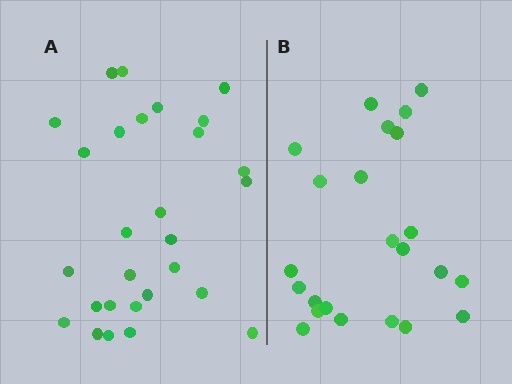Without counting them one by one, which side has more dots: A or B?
Region A (the left region) has more dots.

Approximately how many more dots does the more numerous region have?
Region A has about 5 more dots than region B.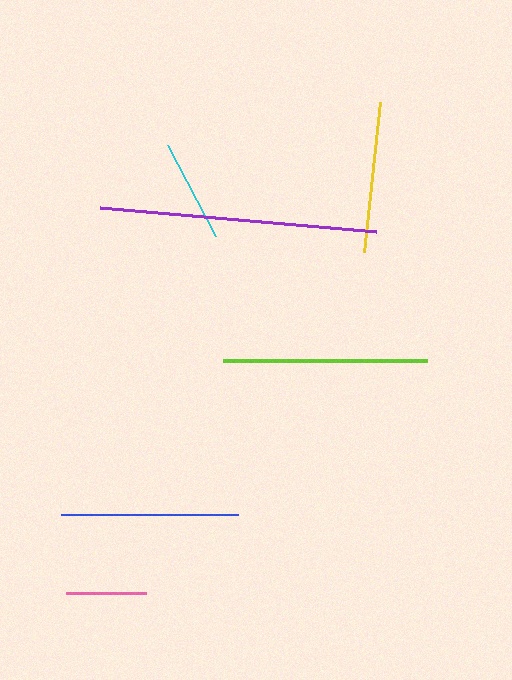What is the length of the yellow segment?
The yellow segment is approximately 151 pixels long.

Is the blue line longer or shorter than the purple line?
The purple line is longer than the blue line.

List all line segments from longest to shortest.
From longest to shortest: purple, lime, blue, yellow, cyan, pink.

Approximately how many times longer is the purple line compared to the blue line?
The purple line is approximately 1.6 times the length of the blue line.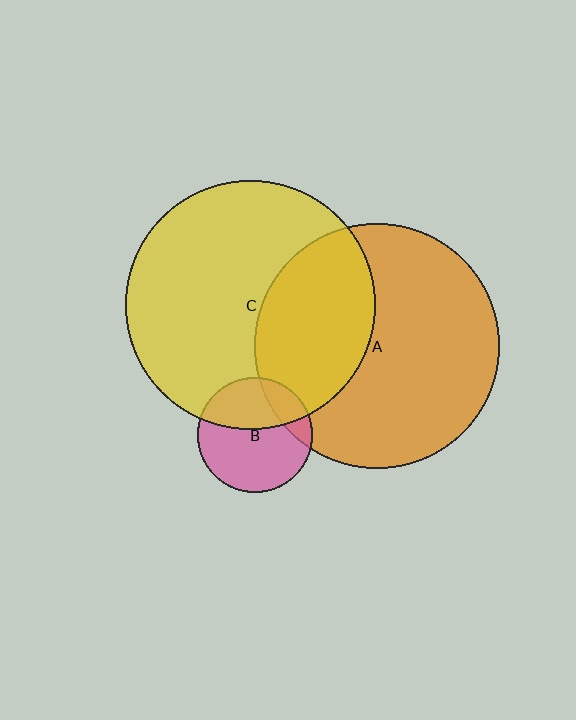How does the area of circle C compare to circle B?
Approximately 4.7 times.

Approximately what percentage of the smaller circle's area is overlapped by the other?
Approximately 40%.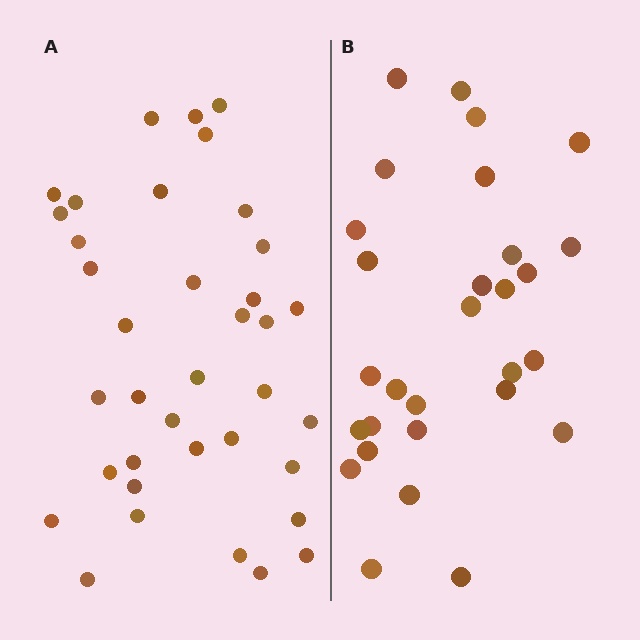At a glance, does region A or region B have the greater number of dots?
Region A (the left region) has more dots.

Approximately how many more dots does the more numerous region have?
Region A has roughly 8 or so more dots than region B.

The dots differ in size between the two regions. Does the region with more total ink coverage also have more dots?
No. Region B has more total ink coverage because its dots are larger, but region A actually contains more individual dots. Total area can be misleading — the number of items is what matters here.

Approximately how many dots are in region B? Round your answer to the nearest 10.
About 30 dots. (The exact count is 29, which rounds to 30.)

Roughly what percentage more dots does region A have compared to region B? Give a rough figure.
About 30% more.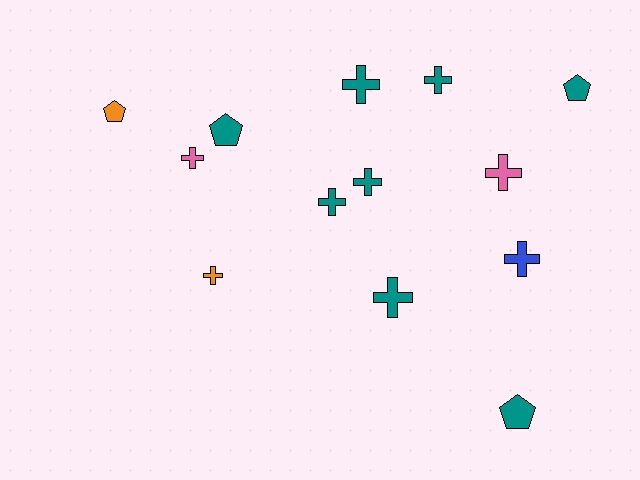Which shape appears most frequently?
Cross, with 9 objects.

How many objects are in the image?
There are 13 objects.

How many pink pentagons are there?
There are no pink pentagons.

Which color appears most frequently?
Teal, with 8 objects.